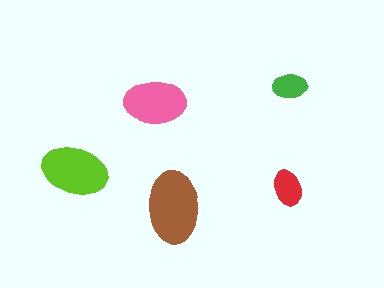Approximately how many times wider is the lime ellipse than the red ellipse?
About 2 times wider.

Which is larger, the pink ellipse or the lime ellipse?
The lime one.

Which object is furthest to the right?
The green ellipse is rightmost.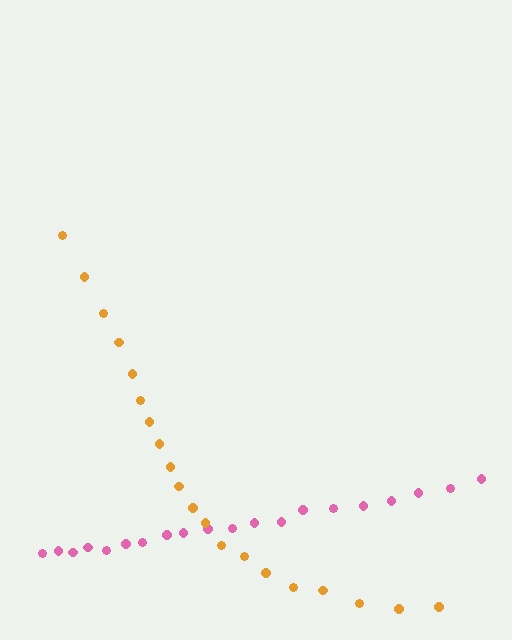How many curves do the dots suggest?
There are 2 distinct paths.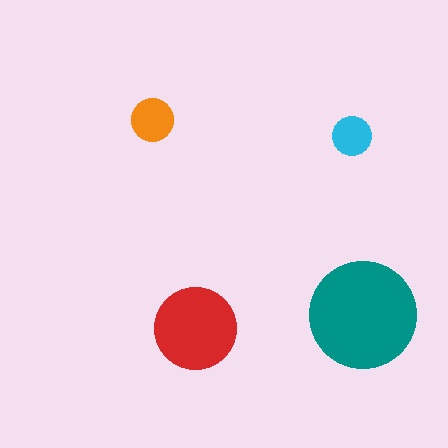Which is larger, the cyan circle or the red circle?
The red one.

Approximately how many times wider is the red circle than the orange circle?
About 2 times wider.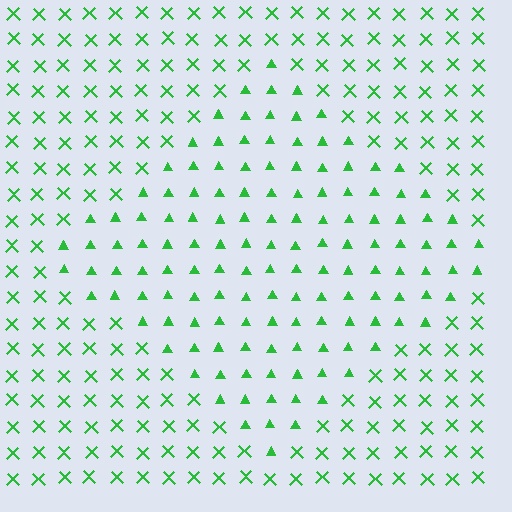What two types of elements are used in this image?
The image uses triangles inside the diamond region and X marks outside it.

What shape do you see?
I see a diamond.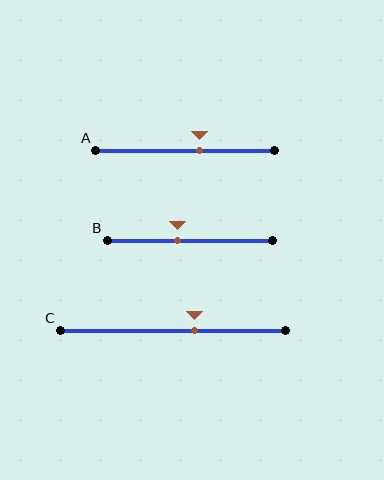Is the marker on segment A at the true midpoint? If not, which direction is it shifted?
No, the marker on segment A is shifted to the right by about 8% of the segment length.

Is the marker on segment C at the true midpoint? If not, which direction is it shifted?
No, the marker on segment C is shifted to the right by about 10% of the segment length.